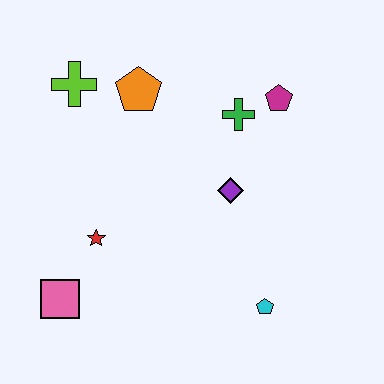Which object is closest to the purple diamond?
The green cross is closest to the purple diamond.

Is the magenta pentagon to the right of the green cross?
Yes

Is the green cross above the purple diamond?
Yes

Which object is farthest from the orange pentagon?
The cyan pentagon is farthest from the orange pentagon.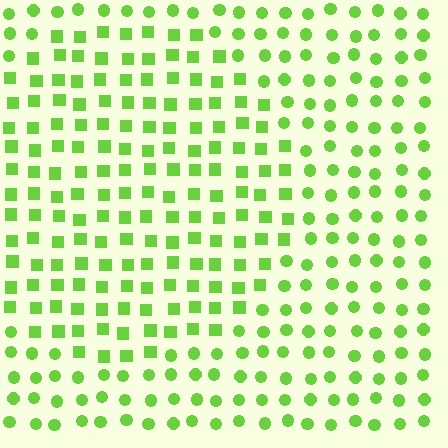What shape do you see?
I see a circle.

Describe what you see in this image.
The image is filled with small lime elements arranged in a uniform grid. A circle-shaped region contains squares, while the surrounding area contains circles. The boundary is defined purely by the change in element shape.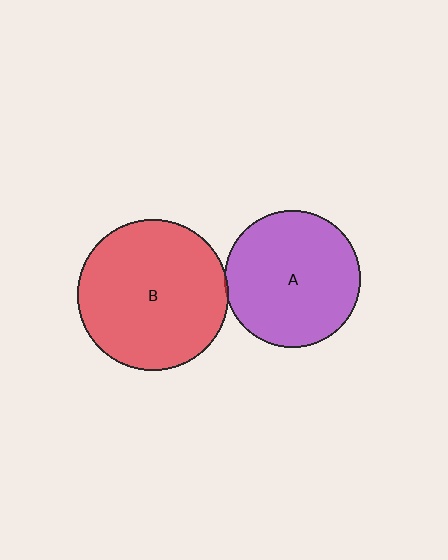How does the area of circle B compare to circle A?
Approximately 1.2 times.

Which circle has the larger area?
Circle B (red).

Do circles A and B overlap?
Yes.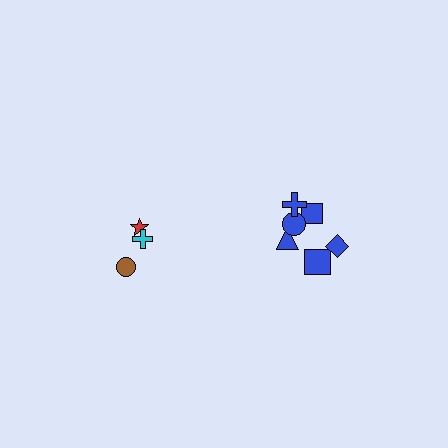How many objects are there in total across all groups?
There are 9 objects.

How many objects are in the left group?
There are 3 objects.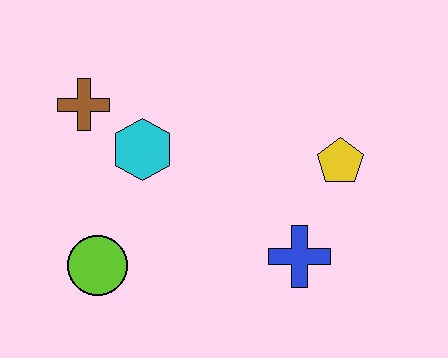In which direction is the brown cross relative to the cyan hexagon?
The brown cross is to the left of the cyan hexagon.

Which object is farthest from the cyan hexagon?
The yellow pentagon is farthest from the cyan hexagon.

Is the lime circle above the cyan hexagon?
No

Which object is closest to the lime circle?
The cyan hexagon is closest to the lime circle.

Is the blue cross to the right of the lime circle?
Yes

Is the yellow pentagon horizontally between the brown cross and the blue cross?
No